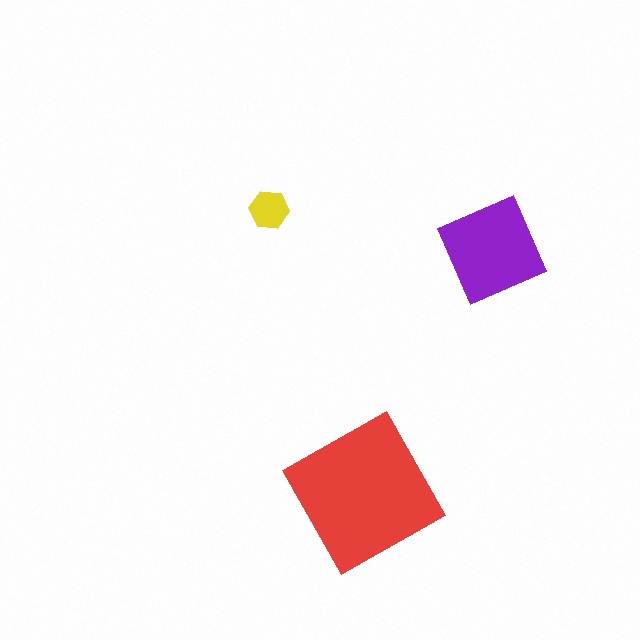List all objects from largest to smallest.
The red square, the purple diamond, the yellow hexagon.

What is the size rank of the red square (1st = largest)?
1st.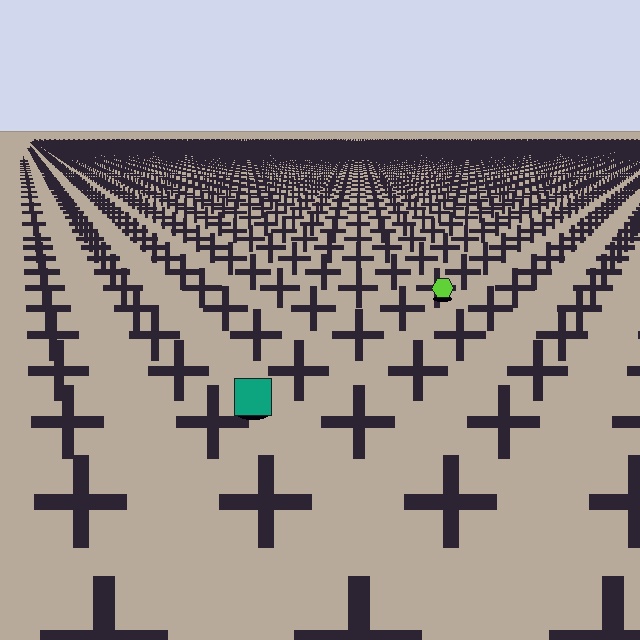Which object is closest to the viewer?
The teal square is closest. The texture marks near it are larger and more spread out.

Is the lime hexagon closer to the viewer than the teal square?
No. The teal square is closer — you can tell from the texture gradient: the ground texture is coarser near it.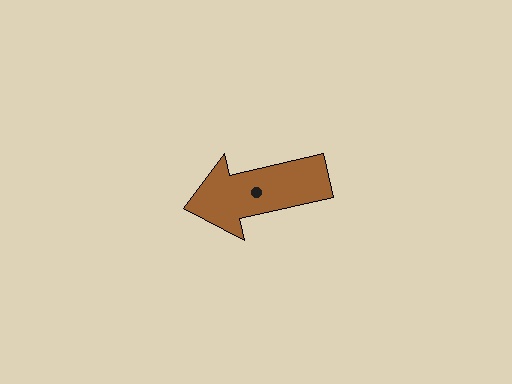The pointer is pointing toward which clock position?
Roughly 9 o'clock.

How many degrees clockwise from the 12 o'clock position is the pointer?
Approximately 257 degrees.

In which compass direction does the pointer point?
West.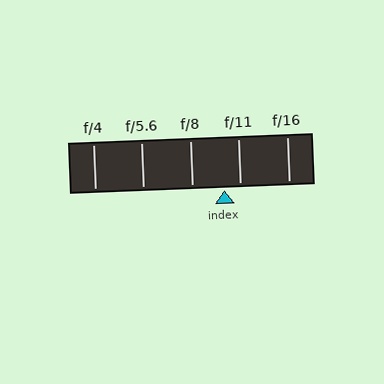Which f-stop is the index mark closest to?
The index mark is closest to f/11.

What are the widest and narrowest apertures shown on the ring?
The widest aperture shown is f/4 and the narrowest is f/16.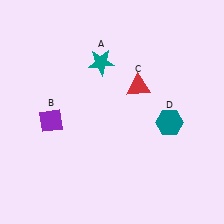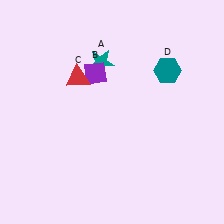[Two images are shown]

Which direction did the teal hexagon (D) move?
The teal hexagon (D) moved up.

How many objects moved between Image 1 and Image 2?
3 objects moved between the two images.